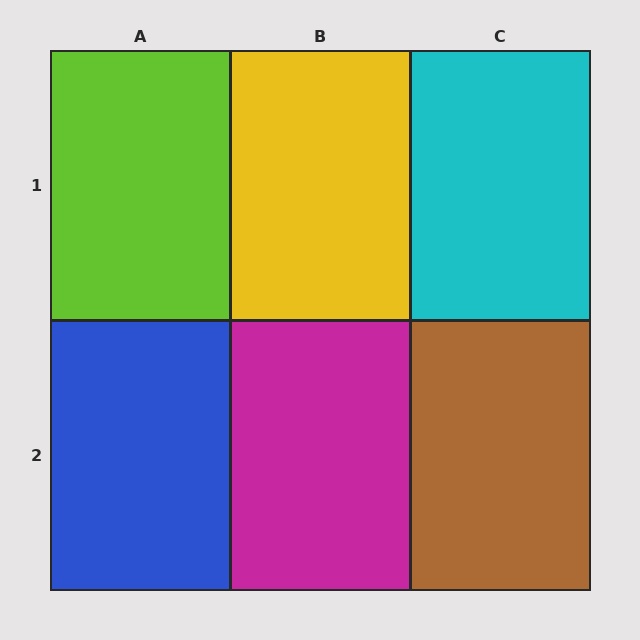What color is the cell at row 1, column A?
Lime.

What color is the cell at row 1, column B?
Yellow.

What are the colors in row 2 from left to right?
Blue, magenta, brown.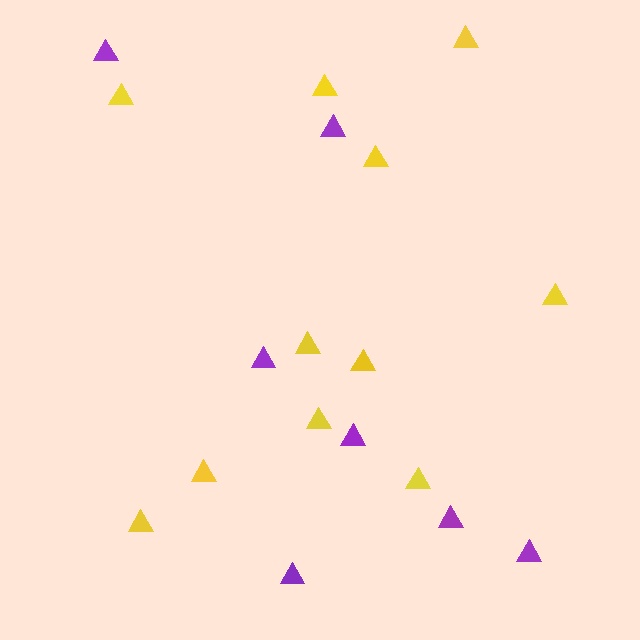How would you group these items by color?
There are 2 groups: one group of purple triangles (7) and one group of yellow triangles (11).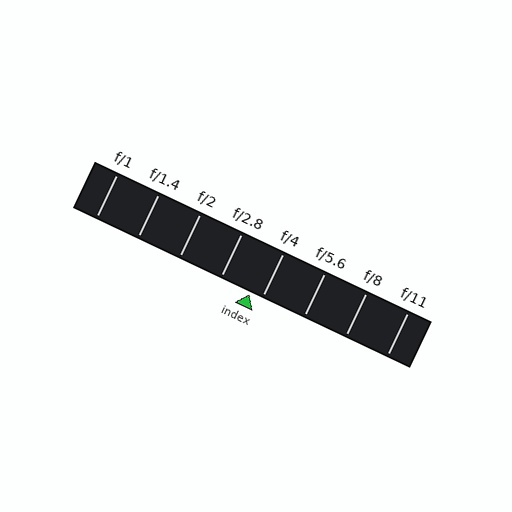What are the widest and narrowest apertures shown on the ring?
The widest aperture shown is f/1 and the narrowest is f/11.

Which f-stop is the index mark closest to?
The index mark is closest to f/4.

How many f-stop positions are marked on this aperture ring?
There are 8 f-stop positions marked.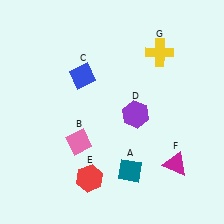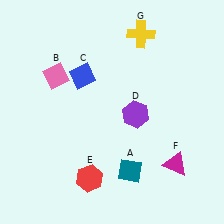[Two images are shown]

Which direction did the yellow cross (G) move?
The yellow cross (G) moved left.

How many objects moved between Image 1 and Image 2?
2 objects moved between the two images.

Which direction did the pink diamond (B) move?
The pink diamond (B) moved up.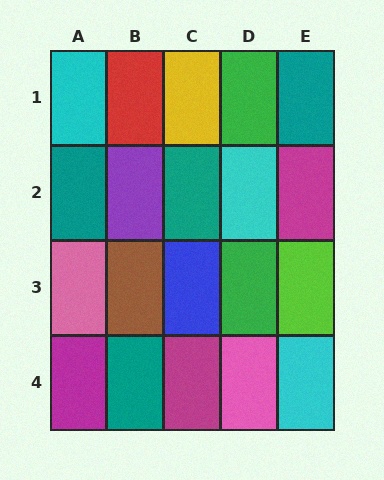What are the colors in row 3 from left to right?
Pink, brown, blue, green, lime.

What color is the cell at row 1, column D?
Green.